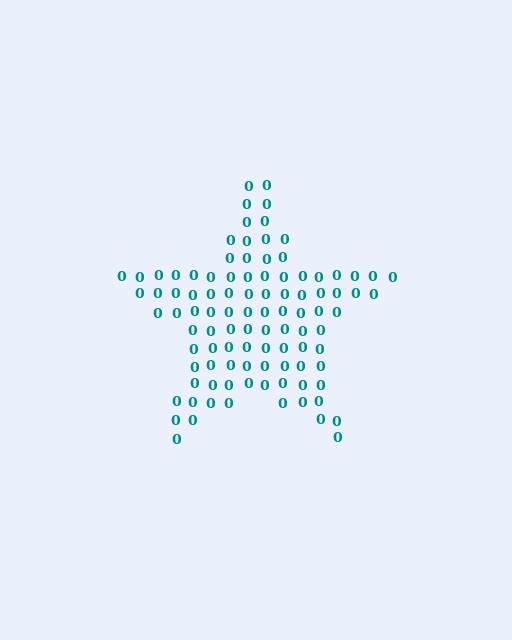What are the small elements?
The small elements are digit 0's.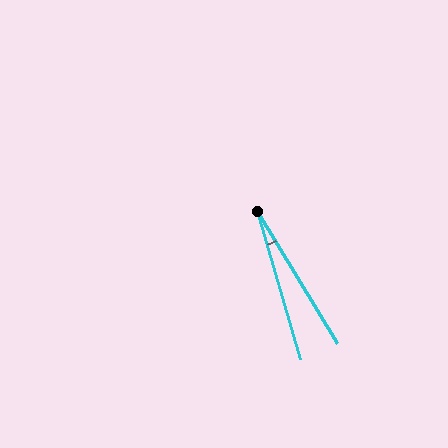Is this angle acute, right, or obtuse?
It is acute.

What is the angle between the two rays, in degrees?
Approximately 15 degrees.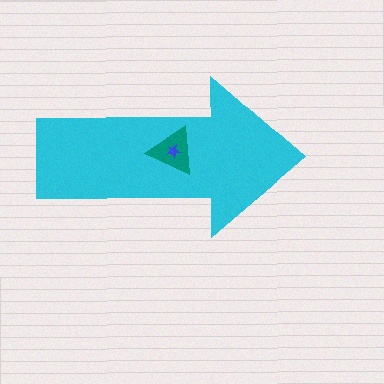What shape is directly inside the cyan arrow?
The teal triangle.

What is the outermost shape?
The cyan arrow.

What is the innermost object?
The blue star.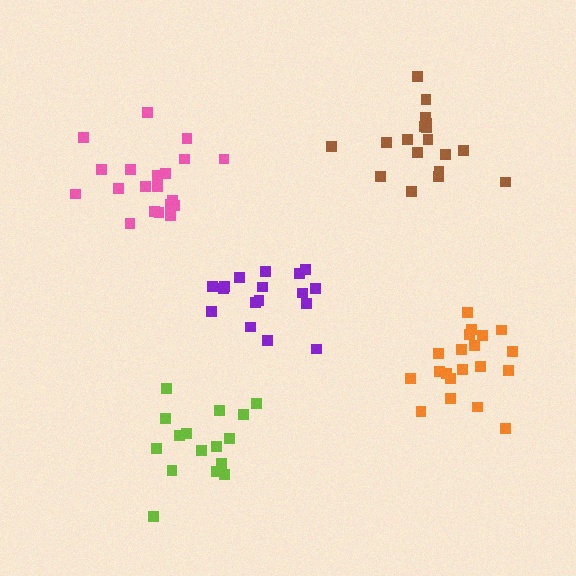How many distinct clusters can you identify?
There are 5 distinct clusters.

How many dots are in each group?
Group 1: 20 dots, Group 2: 18 dots, Group 3: 17 dots, Group 4: 20 dots, Group 5: 16 dots (91 total).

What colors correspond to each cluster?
The clusters are colored: pink, brown, purple, orange, lime.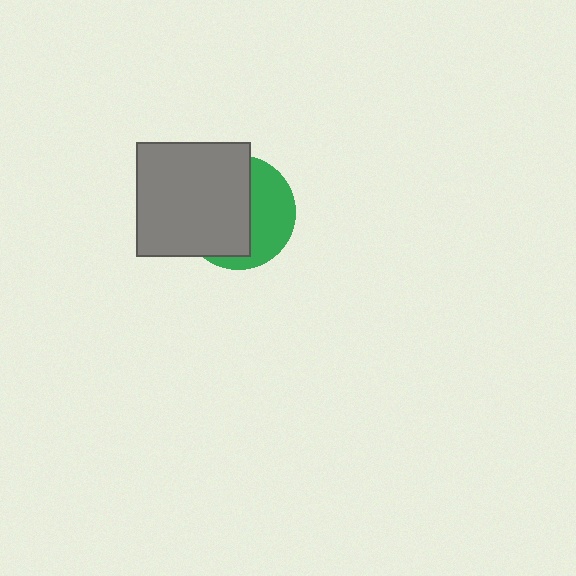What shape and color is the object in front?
The object in front is a gray square.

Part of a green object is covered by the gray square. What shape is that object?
It is a circle.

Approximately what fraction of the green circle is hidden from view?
Roughly 60% of the green circle is hidden behind the gray square.